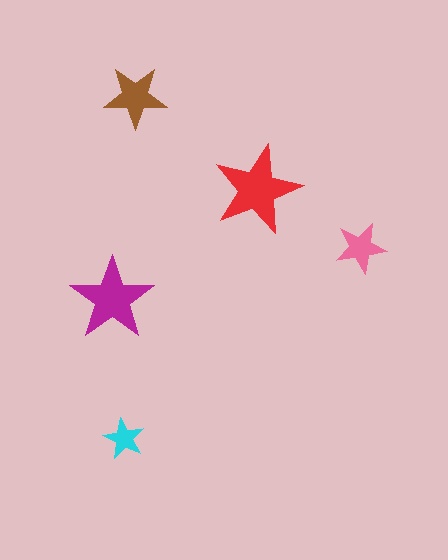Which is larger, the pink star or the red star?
The red one.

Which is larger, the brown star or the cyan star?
The brown one.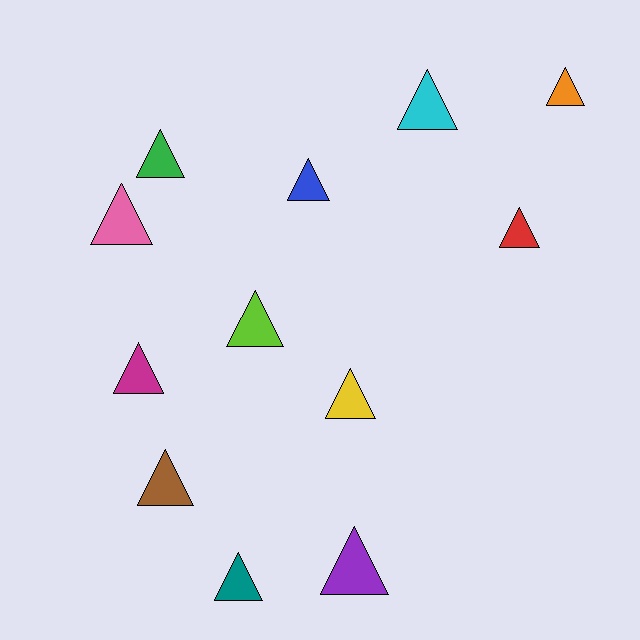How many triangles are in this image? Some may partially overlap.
There are 12 triangles.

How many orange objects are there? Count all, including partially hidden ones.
There is 1 orange object.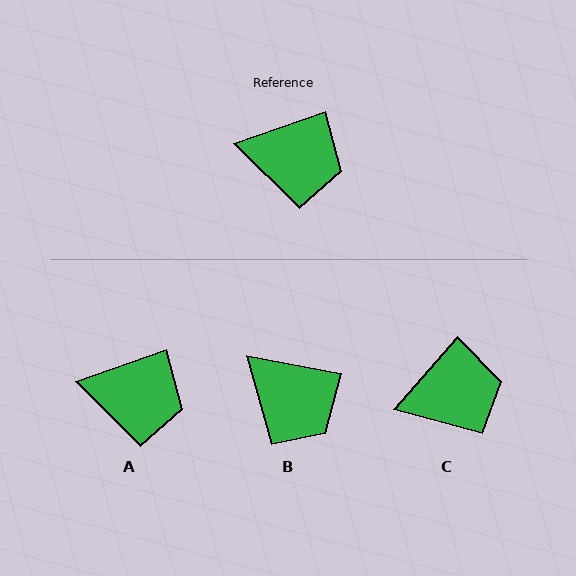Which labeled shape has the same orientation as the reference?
A.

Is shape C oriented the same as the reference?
No, it is off by about 29 degrees.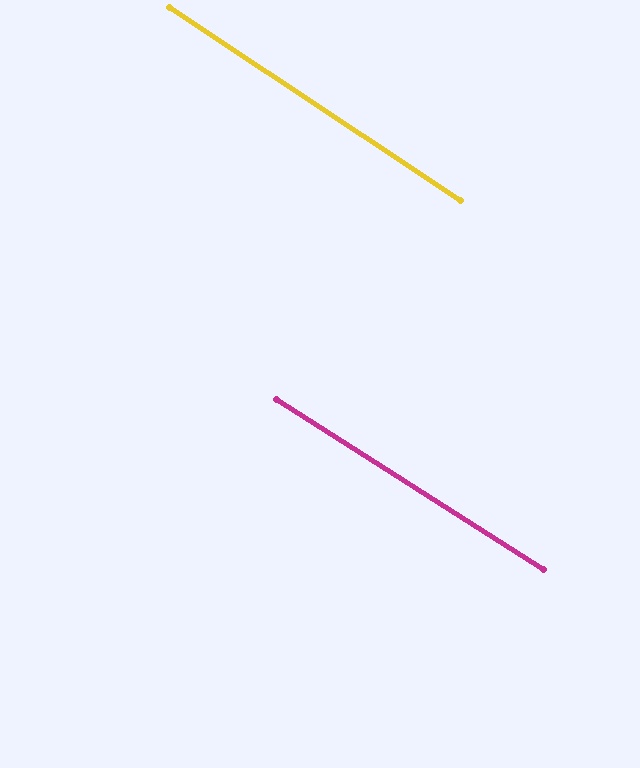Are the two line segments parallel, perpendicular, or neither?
Parallel — their directions differ by only 1.2°.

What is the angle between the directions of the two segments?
Approximately 1 degree.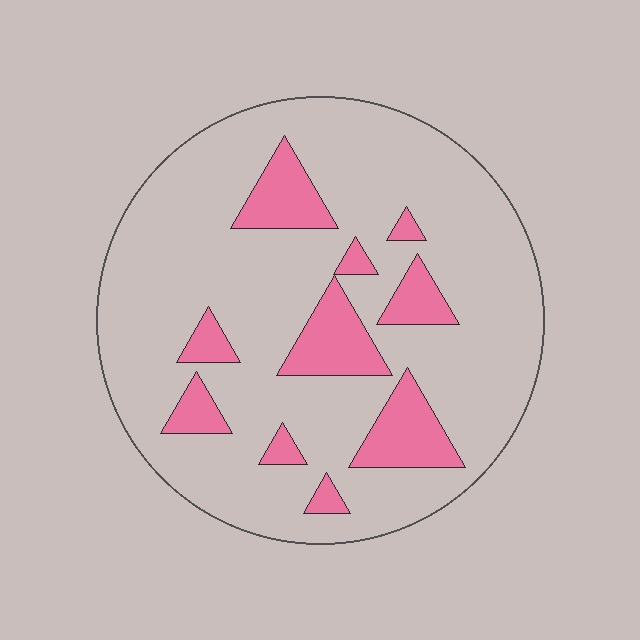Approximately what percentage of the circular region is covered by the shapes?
Approximately 20%.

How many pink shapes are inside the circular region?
10.